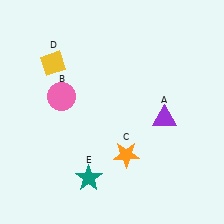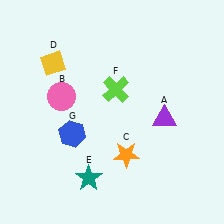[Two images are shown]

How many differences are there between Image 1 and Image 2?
There are 2 differences between the two images.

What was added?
A lime cross (F), a blue hexagon (G) were added in Image 2.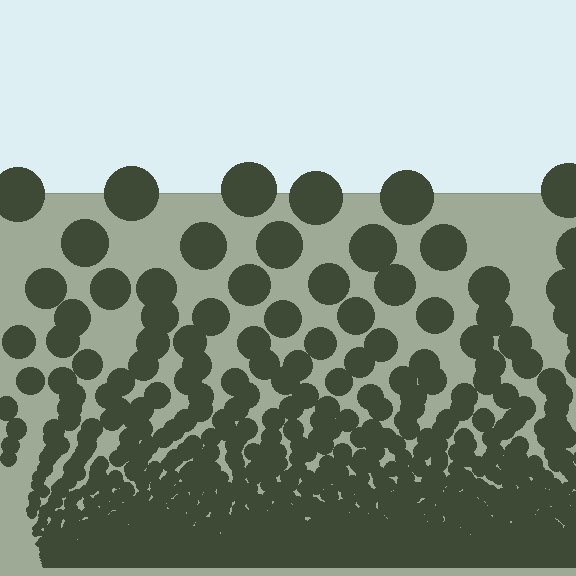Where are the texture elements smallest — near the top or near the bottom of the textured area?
Near the bottom.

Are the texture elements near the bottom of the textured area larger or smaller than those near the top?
Smaller. The gradient is inverted — elements near the bottom are smaller and denser.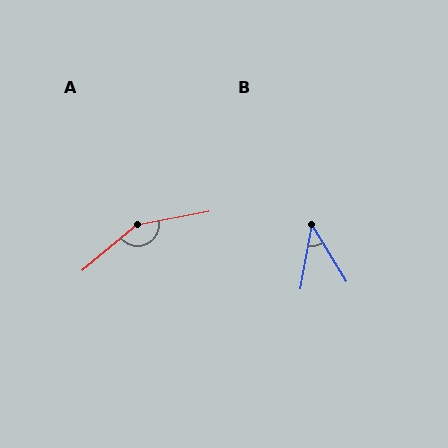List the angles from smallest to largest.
B (42°), A (151°).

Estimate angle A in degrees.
Approximately 151 degrees.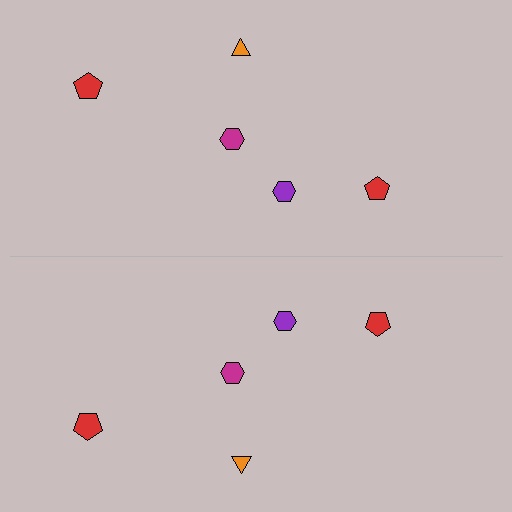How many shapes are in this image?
There are 10 shapes in this image.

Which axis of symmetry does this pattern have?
The pattern has a horizontal axis of symmetry running through the center of the image.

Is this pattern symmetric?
Yes, this pattern has bilateral (reflection) symmetry.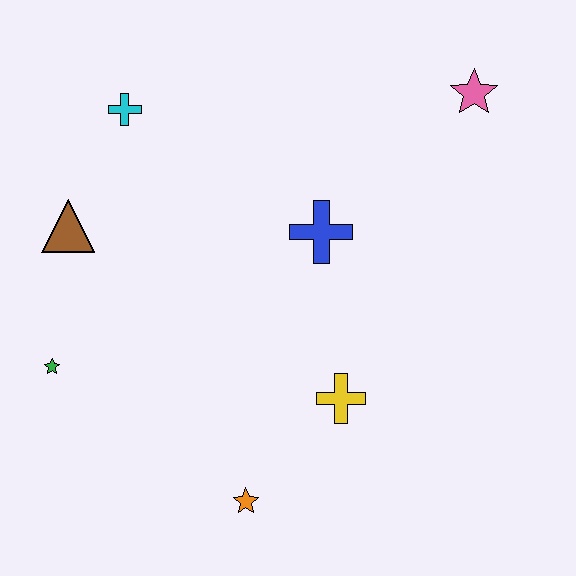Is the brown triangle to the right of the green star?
Yes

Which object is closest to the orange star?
The yellow cross is closest to the orange star.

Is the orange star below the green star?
Yes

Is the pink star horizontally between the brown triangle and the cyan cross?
No